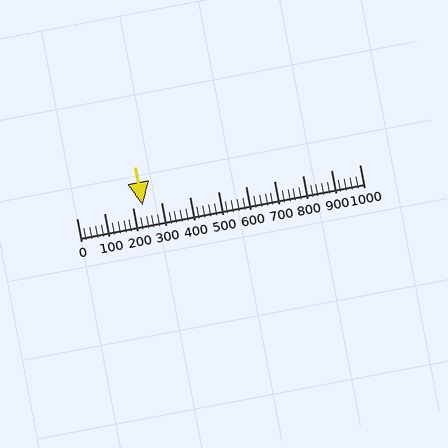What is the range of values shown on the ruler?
The ruler shows values from 0 to 1000.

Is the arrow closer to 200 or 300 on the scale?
The arrow is closer to 200.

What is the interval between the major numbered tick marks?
The major tick marks are spaced 100 units apart.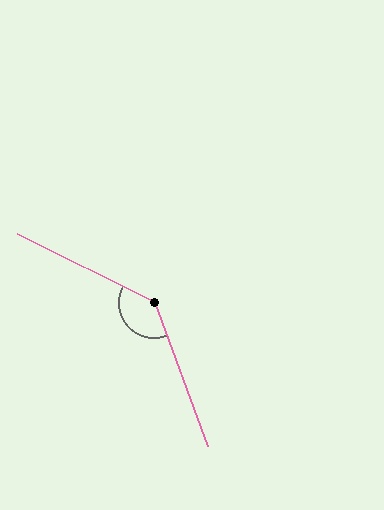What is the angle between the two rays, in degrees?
Approximately 137 degrees.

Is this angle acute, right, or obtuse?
It is obtuse.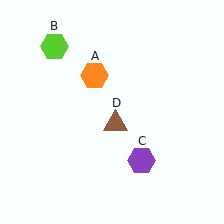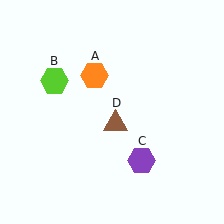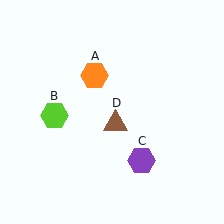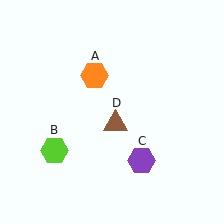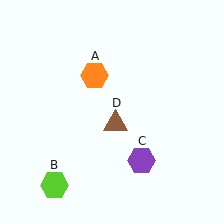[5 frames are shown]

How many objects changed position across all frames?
1 object changed position: lime hexagon (object B).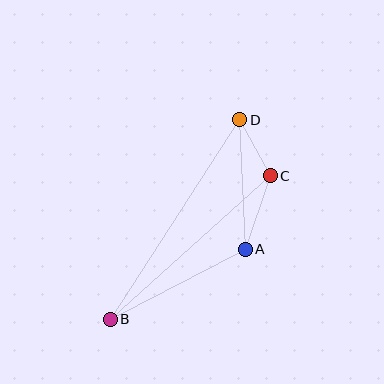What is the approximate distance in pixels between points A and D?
The distance between A and D is approximately 130 pixels.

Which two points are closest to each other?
Points C and D are closest to each other.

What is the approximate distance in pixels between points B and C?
The distance between B and C is approximately 215 pixels.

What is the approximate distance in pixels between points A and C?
The distance between A and C is approximately 78 pixels.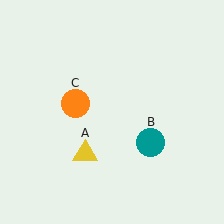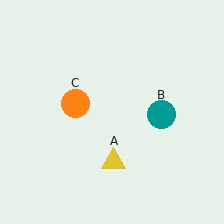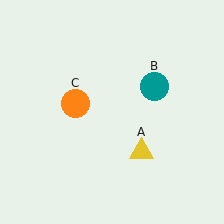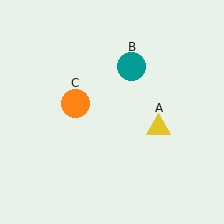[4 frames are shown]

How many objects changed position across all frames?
2 objects changed position: yellow triangle (object A), teal circle (object B).